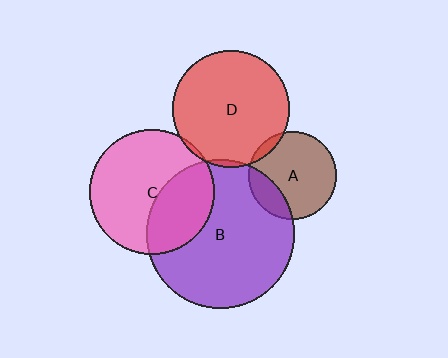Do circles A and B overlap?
Yes.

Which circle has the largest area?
Circle B (purple).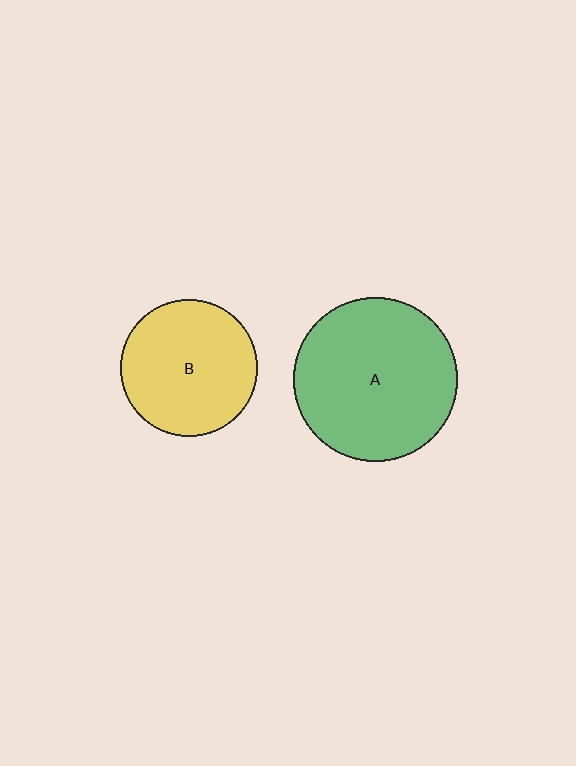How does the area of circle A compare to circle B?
Approximately 1.4 times.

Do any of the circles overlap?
No, none of the circles overlap.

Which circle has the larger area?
Circle A (green).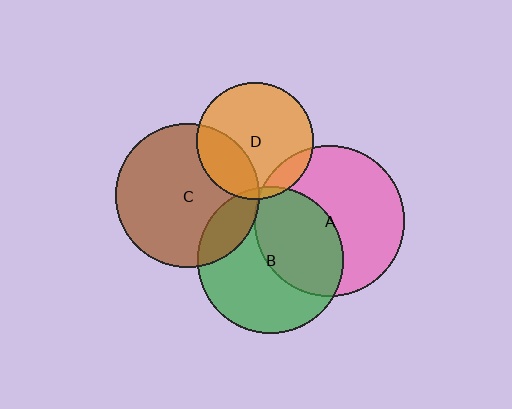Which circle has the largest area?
Circle A (pink).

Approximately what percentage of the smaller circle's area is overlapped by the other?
Approximately 10%.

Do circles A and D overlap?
Yes.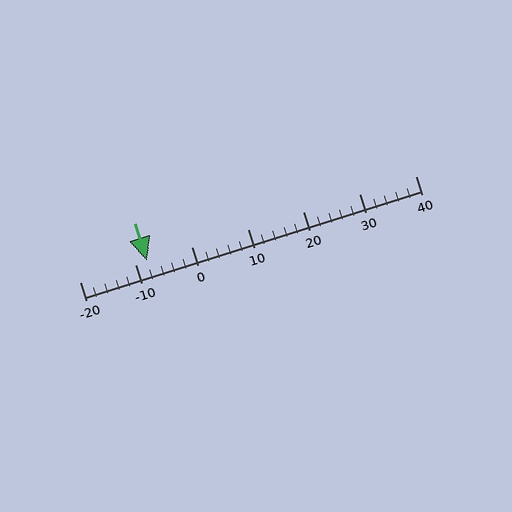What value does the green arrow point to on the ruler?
The green arrow points to approximately -8.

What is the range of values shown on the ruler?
The ruler shows values from -20 to 40.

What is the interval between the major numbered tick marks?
The major tick marks are spaced 10 units apart.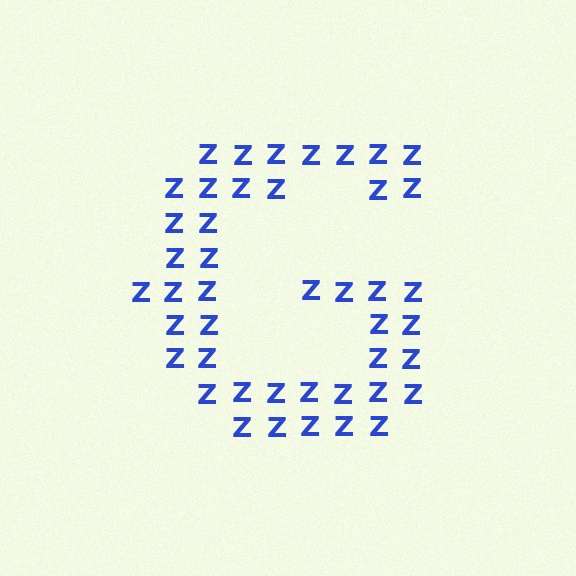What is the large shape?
The large shape is the letter G.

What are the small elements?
The small elements are letter Z's.